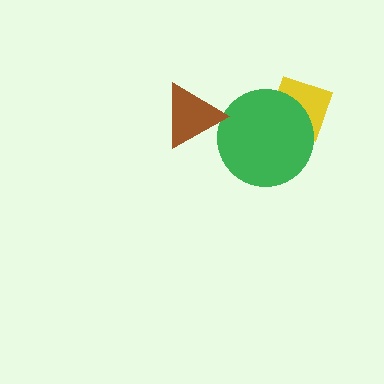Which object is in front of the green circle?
The brown triangle is in front of the green circle.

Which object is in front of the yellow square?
The green circle is in front of the yellow square.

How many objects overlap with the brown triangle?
1 object overlaps with the brown triangle.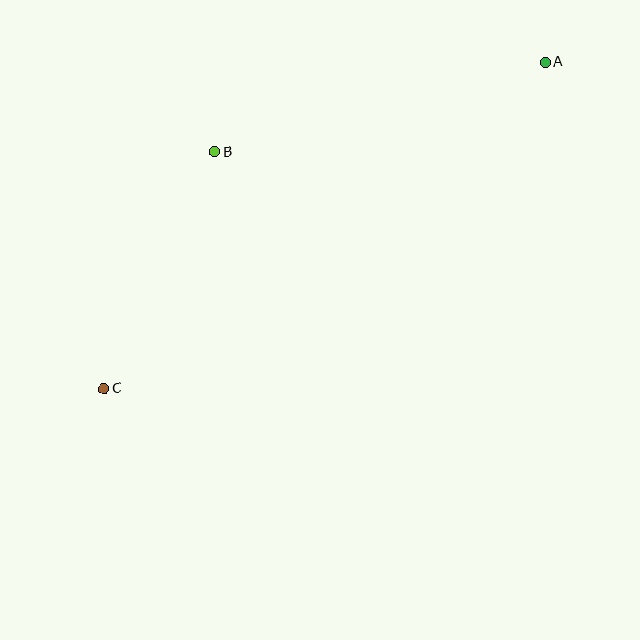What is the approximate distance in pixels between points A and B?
The distance between A and B is approximately 342 pixels.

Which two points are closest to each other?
Points B and C are closest to each other.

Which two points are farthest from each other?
Points A and C are farthest from each other.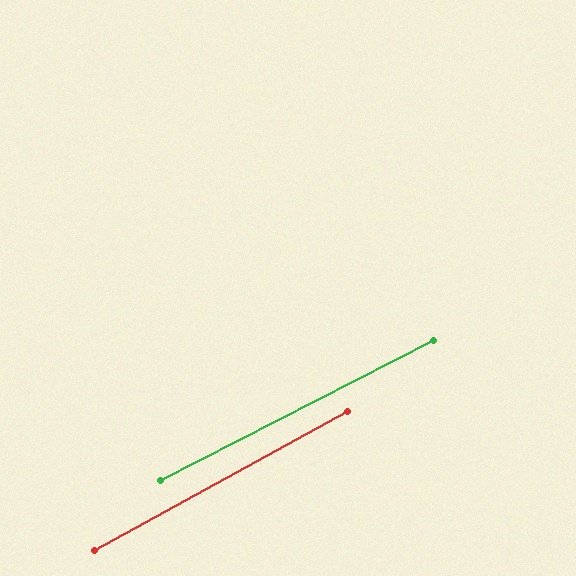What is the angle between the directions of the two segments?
Approximately 2 degrees.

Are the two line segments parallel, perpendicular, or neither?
Parallel — their directions differ by only 1.6°.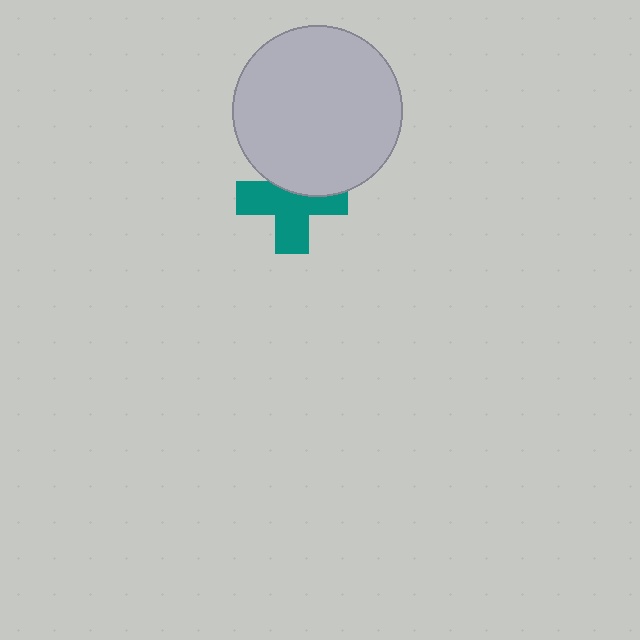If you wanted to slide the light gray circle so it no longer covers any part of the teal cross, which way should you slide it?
Slide it up — that is the most direct way to separate the two shapes.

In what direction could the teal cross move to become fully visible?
The teal cross could move down. That would shift it out from behind the light gray circle entirely.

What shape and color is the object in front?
The object in front is a light gray circle.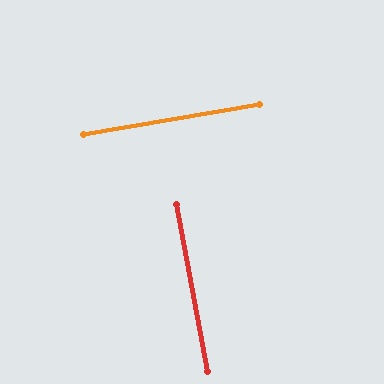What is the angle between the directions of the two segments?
Approximately 89 degrees.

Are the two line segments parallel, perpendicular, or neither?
Perpendicular — they meet at approximately 89°.